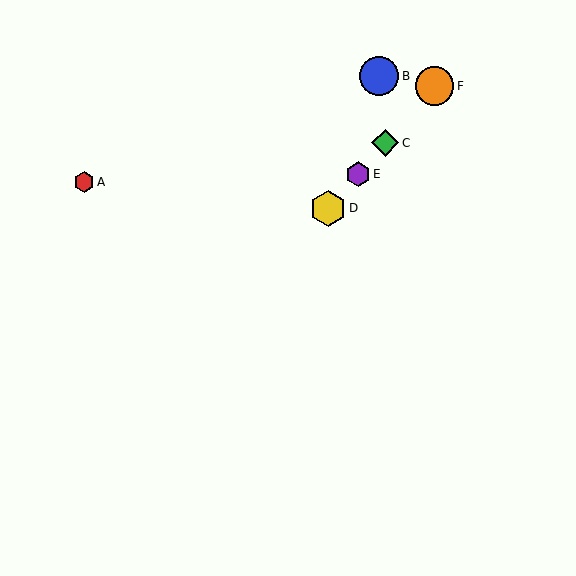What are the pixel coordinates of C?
Object C is at (385, 143).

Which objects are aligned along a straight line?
Objects C, D, E, F are aligned along a straight line.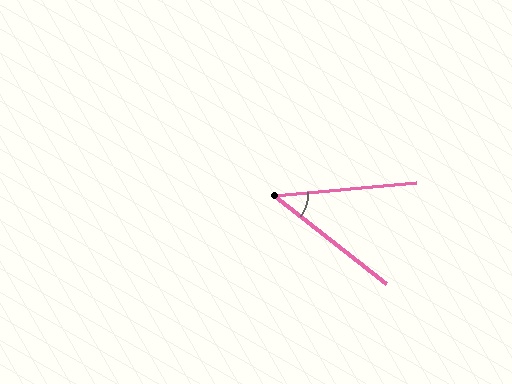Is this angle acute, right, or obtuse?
It is acute.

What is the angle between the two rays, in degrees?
Approximately 43 degrees.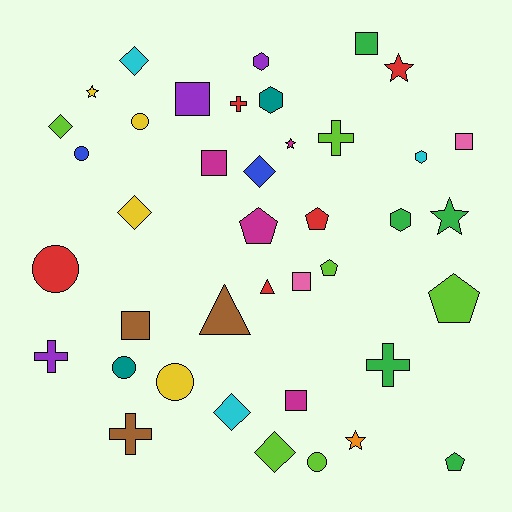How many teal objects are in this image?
There are 2 teal objects.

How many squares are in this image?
There are 7 squares.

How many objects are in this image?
There are 40 objects.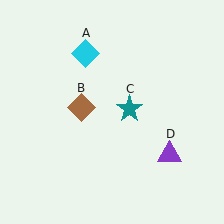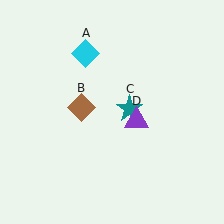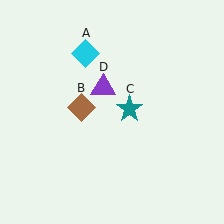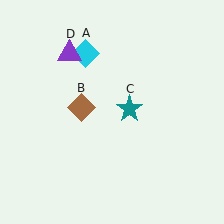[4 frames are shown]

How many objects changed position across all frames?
1 object changed position: purple triangle (object D).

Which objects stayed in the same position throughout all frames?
Cyan diamond (object A) and brown diamond (object B) and teal star (object C) remained stationary.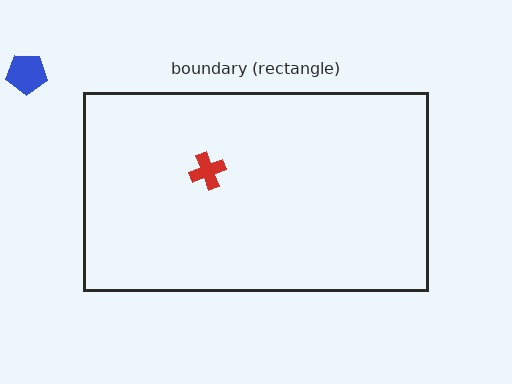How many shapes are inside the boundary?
1 inside, 1 outside.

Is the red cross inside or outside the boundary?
Inside.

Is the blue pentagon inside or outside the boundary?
Outside.